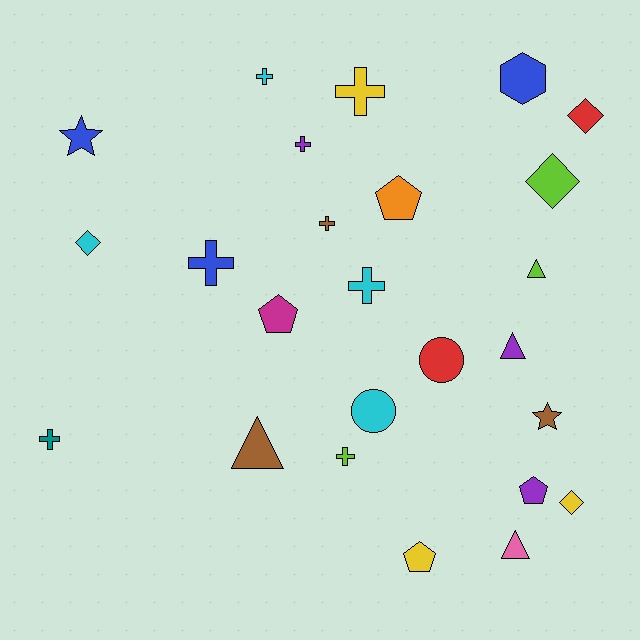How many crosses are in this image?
There are 8 crosses.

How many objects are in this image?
There are 25 objects.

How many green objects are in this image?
There are no green objects.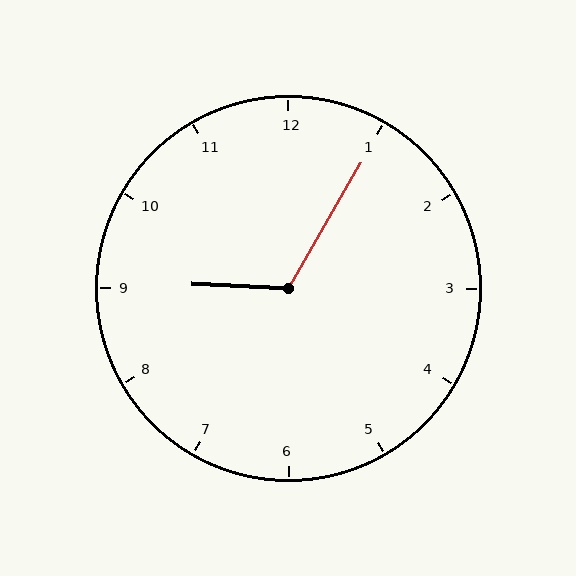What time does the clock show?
9:05.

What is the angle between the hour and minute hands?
Approximately 118 degrees.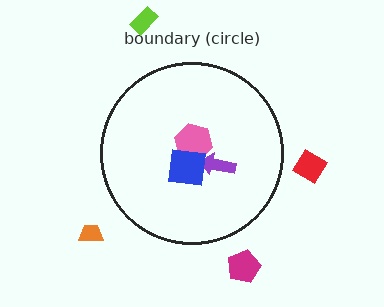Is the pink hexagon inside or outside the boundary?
Inside.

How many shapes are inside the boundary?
3 inside, 4 outside.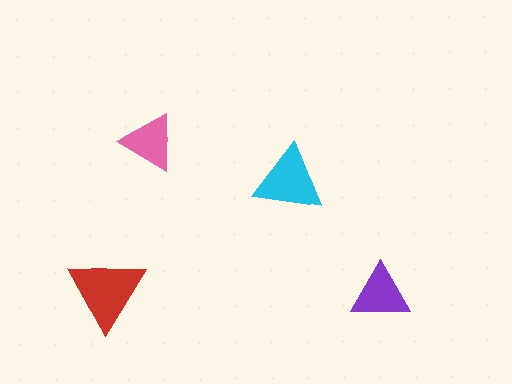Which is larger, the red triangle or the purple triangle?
The red one.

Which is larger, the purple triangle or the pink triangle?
The purple one.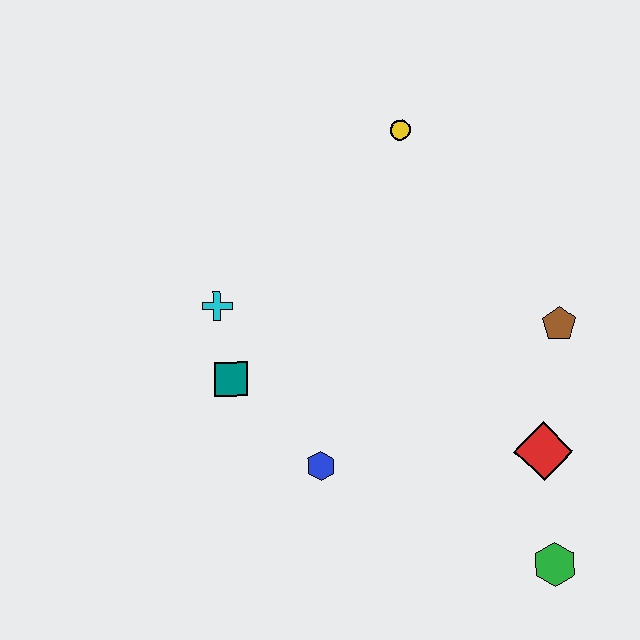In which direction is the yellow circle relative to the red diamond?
The yellow circle is above the red diamond.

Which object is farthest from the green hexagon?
The yellow circle is farthest from the green hexagon.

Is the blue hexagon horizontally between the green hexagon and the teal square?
Yes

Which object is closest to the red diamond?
The green hexagon is closest to the red diamond.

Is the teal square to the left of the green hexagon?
Yes